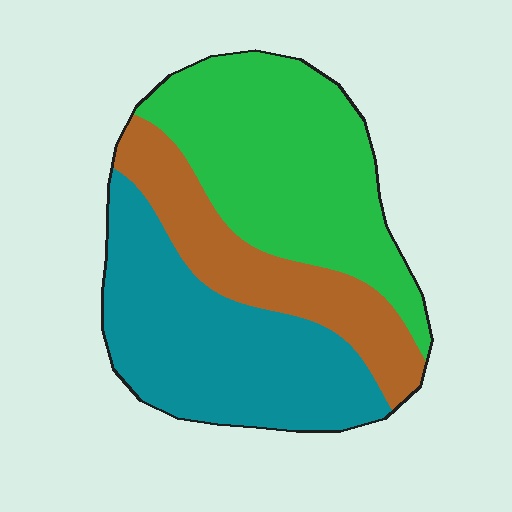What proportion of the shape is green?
Green covers roughly 40% of the shape.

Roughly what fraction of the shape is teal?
Teal takes up between a quarter and a half of the shape.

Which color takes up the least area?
Brown, at roughly 25%.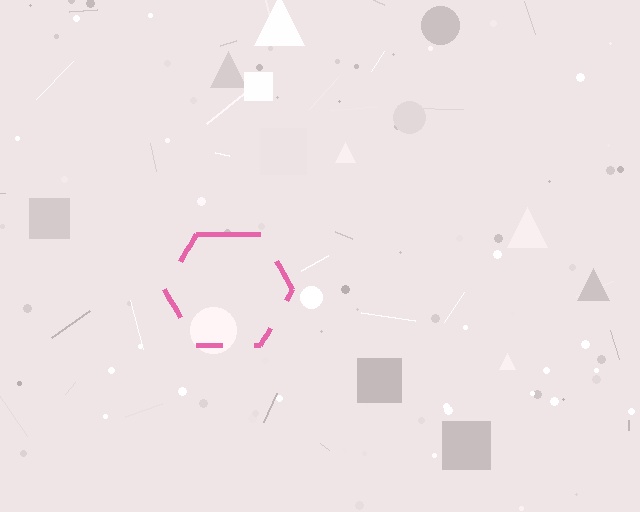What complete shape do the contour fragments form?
The contour fragments form a hexagon.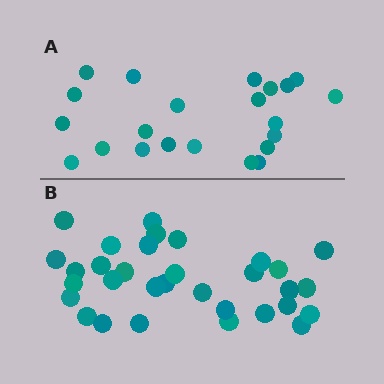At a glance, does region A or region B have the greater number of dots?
Region B (the bottom region) has more dots.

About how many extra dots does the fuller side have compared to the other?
Region B has roughly 10 or so more dots than region A.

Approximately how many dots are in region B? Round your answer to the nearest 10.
About 30 dots. (The exact count is 32, which rounds to 30.)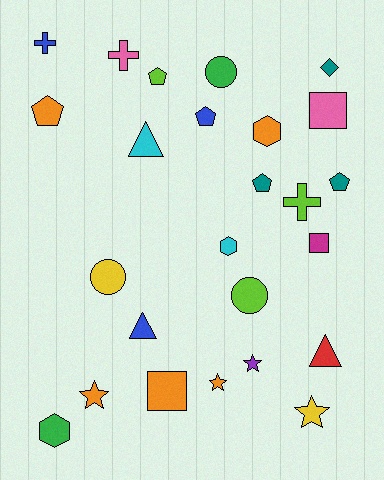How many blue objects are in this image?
There are 3 blue objects.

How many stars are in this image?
There are 4 stars.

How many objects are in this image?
There are 25 objects.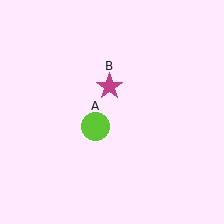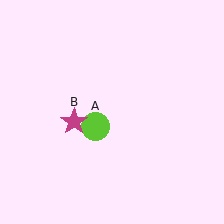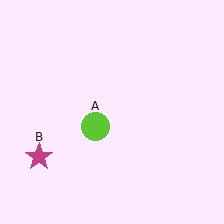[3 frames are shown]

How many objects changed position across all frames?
1 object changed position: magenta star (object B).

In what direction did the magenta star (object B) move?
The magenta star (object B) moved down and to the left.